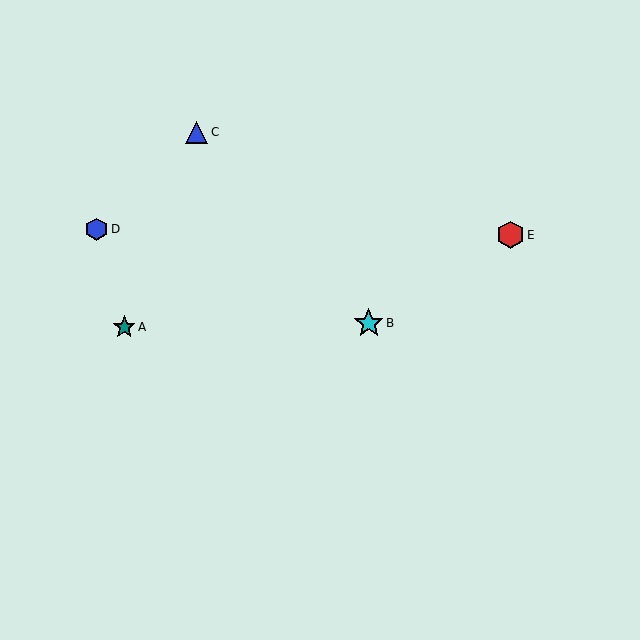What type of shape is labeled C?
Shape C is a blue triangle.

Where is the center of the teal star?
The center of the teal star is at (124, 327).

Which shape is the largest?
The cyan star (labeled B) is the largest.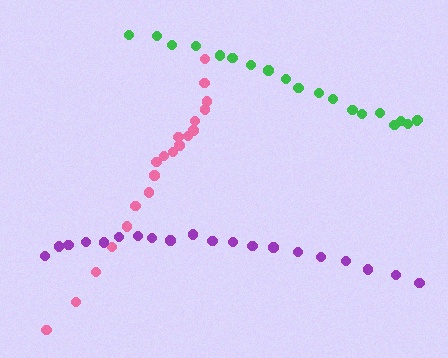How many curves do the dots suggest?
There are 3 distinct paths.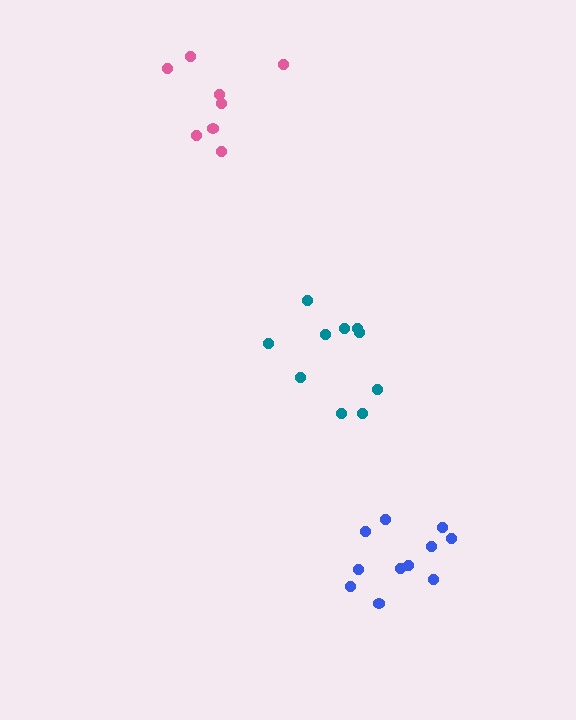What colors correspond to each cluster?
The clusters are colored: pink, blue, teal.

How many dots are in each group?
Group 1: 8 dots, Group 2: 11 dots, Group 3: 10 dots (29 total).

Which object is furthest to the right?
The blue cluster is rightmost.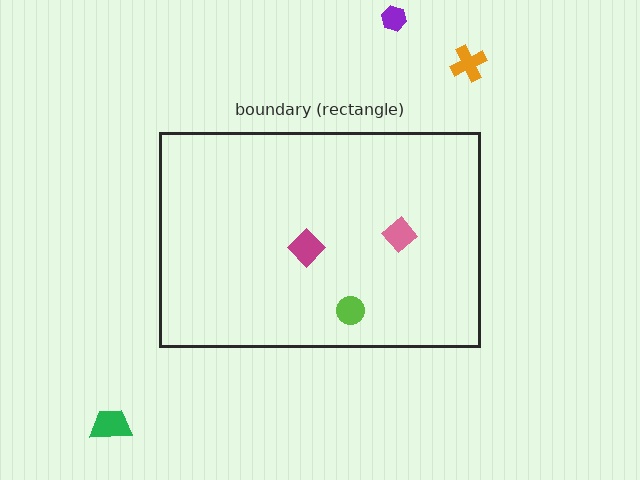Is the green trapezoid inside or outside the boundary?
Outside.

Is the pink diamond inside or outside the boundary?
Inside.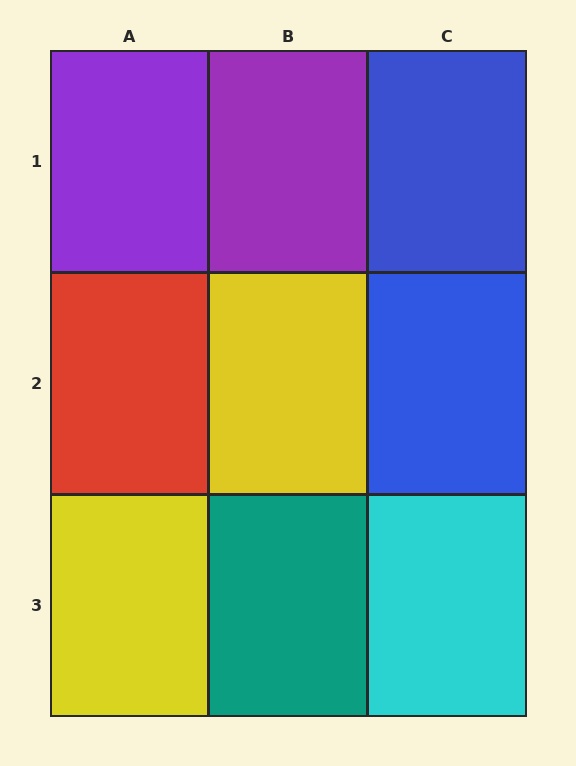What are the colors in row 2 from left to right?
Red, yellow, blue.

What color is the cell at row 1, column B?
Purple.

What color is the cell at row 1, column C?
Blue.